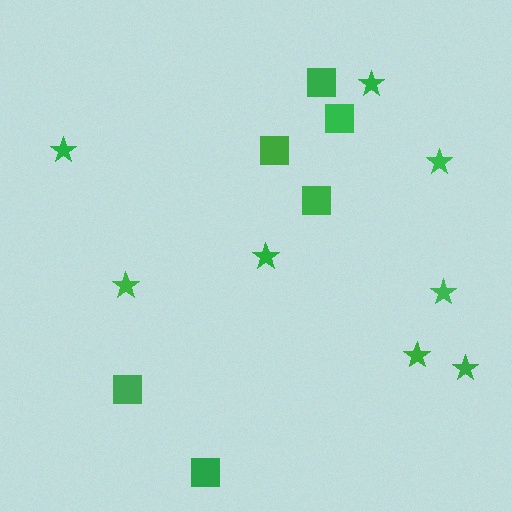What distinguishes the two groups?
There are 2 groups: one group of stars (8) and one group of squares (6).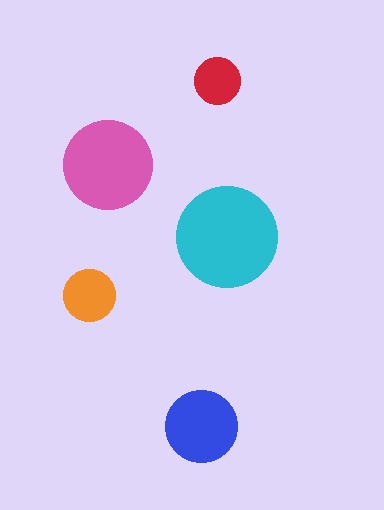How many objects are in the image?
There are 5 objects in the image.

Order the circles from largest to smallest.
the cyan one, the pink one, the blue one, the orange one, the red one.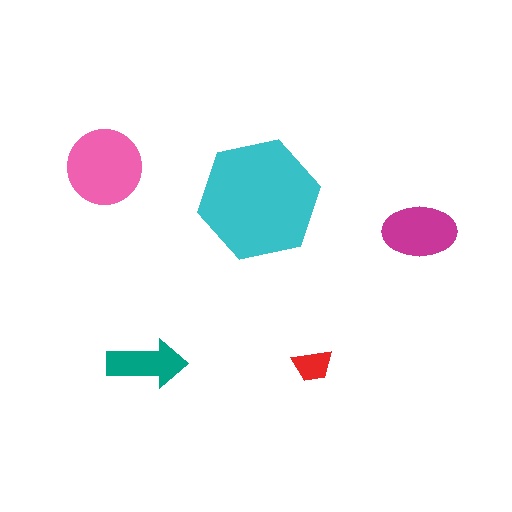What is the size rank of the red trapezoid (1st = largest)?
5th.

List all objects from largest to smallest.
The cyan hexagon, the pink circle, the magenta ellipse, the teal arrow, the red trapezoid.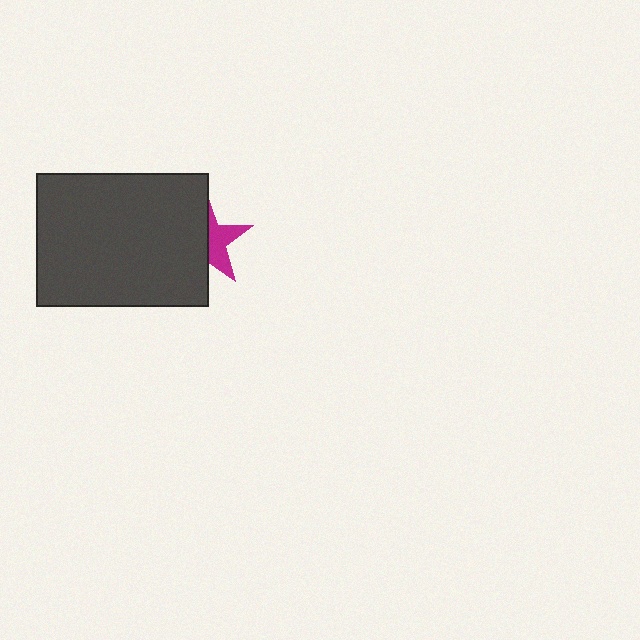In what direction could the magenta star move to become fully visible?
The magenta star could move right. That would shift it out from behind the dark gray rectangle entirely.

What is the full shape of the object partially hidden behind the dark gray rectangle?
The partially hidden object is a magenta star.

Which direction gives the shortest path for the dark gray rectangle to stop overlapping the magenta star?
Moving left gives the shortest separation.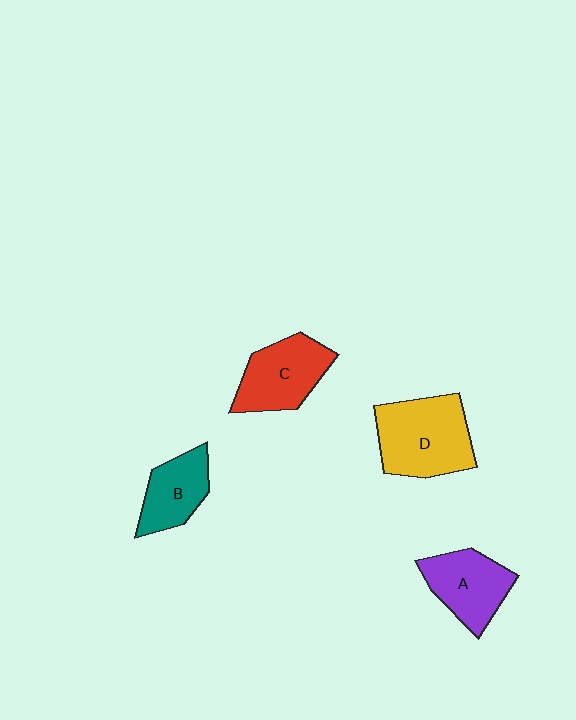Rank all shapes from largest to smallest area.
From largest to smallest: D (yellow), C (red), A (purple), B (teal).